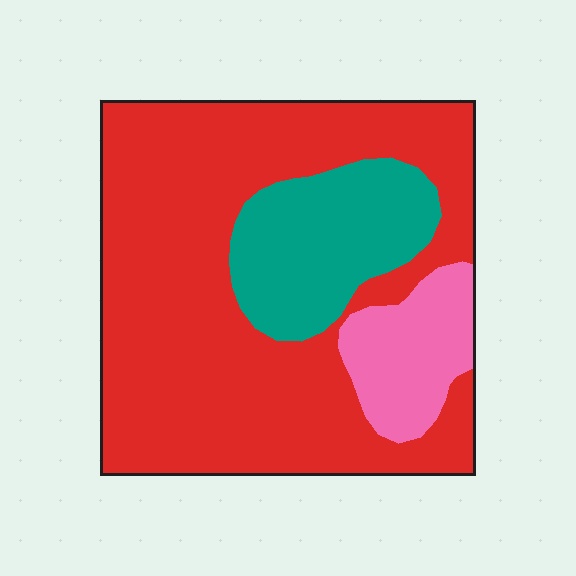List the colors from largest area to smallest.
From largest to smallest: red, teal, pink.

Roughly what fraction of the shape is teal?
Teal takes up about one fifth (1/5) of the shape.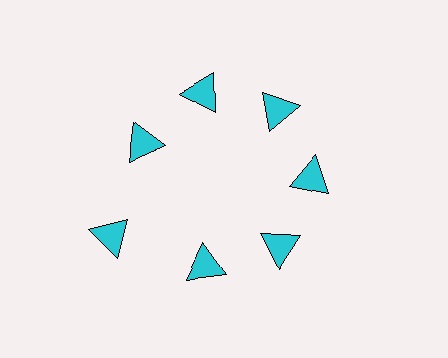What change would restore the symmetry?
The symmetry would be restored by moving it inward, back onto the ring so that all 7 triangles sit at equal angles and equal distance from the center.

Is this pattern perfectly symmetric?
No. The 7 cyan triangles are arranged in a ring, but one element near the 8 o'clock position is pushed outward from the center, breaking the 7-fold rotational symmetry.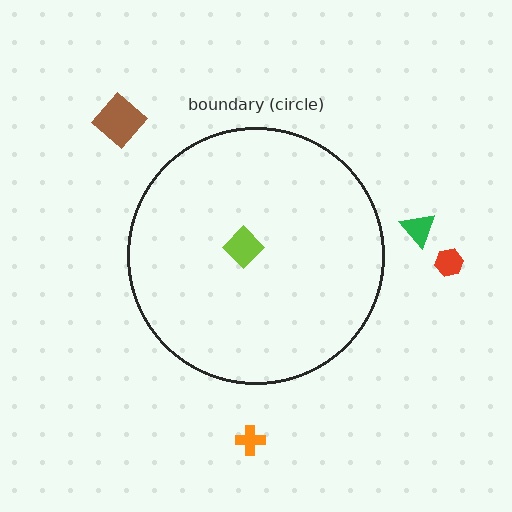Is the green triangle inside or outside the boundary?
Outside.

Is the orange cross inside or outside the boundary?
Outside.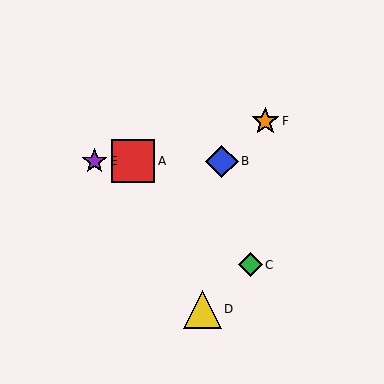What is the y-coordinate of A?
Object A is at y≈161.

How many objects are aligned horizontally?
3 objects (A, B, E) are aligned horizontally.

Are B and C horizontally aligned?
No, B is at y≈161 and C is at y≈265.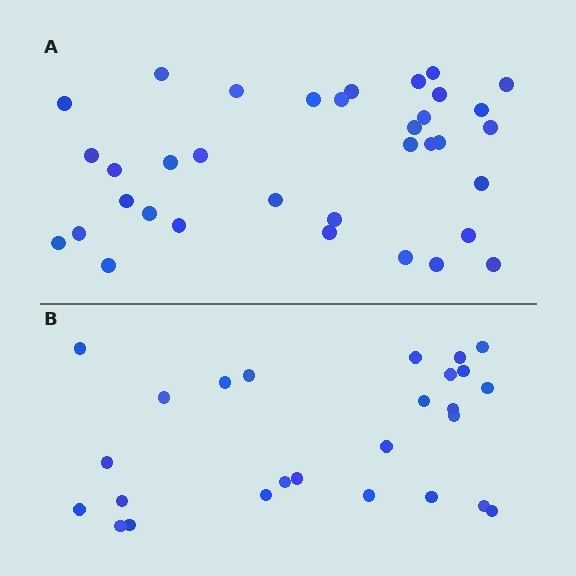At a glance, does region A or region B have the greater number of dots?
Region A (the top region) has more dots.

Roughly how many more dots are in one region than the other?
Region A has roughly 8 or so more dots than region B.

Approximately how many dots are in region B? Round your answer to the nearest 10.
About 30 dots. (The exact count is 26, which rounds to 30.)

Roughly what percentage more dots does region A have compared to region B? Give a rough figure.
About 35% more.